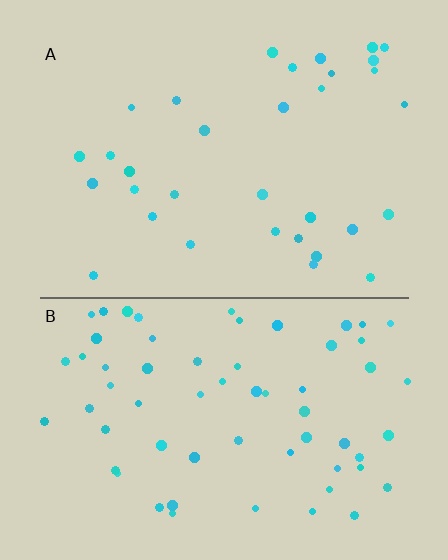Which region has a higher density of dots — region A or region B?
B (the bottom).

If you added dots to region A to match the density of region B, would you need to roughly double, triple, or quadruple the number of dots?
Approximately double.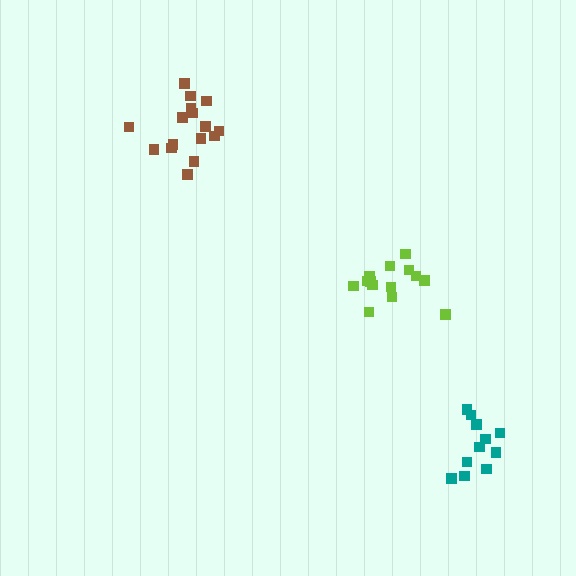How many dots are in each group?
Group 1: 14 dots, Group 2: 16 dots, Group 3: 11 dots (41 total).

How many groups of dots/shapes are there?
There are 3 groups.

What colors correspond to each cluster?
The clusters are colored: lime, brown, teal.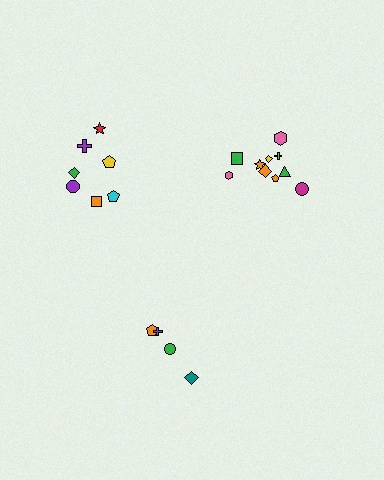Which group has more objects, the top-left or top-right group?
The top-right group.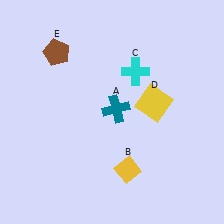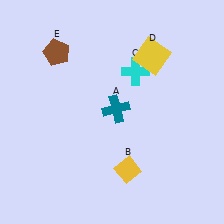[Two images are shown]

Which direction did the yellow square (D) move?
The yellow square (D) moved up.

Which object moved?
The yellow square (D) moved up.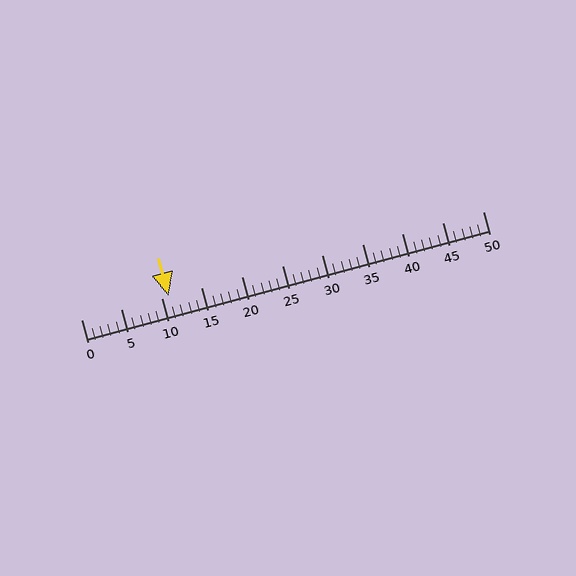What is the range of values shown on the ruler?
The ruler shows values from 0 to 50.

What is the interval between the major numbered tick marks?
The major tick marks are spaced 5 units apart.